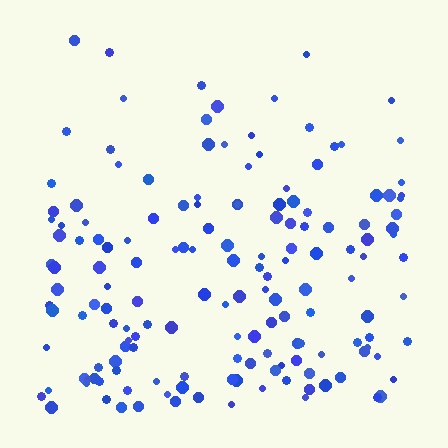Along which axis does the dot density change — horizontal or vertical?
Vertical.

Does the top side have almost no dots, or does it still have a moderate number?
Still a moderate number, just noticeably fewer than the bottom.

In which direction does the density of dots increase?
From top to bottom, with the bottom side densest.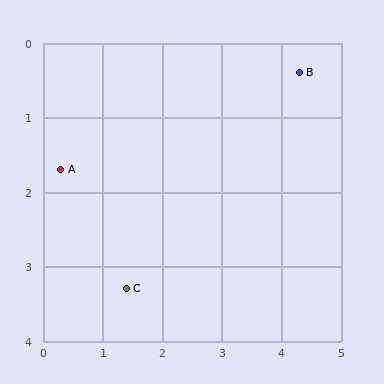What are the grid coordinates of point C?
Point C is at approximately (1.4, 3.3).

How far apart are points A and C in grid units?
Points A and C are about 1.9 grid units apart.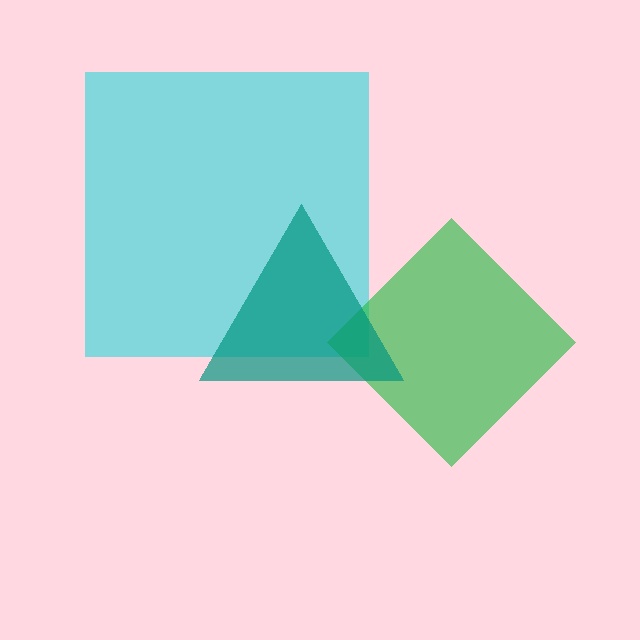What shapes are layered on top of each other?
The layered shapes are: a cyan square, a green diamond, a teal triangle.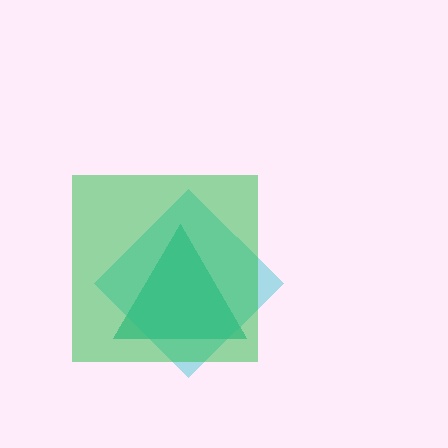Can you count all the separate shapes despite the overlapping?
Yes, there are 3 separate shapes.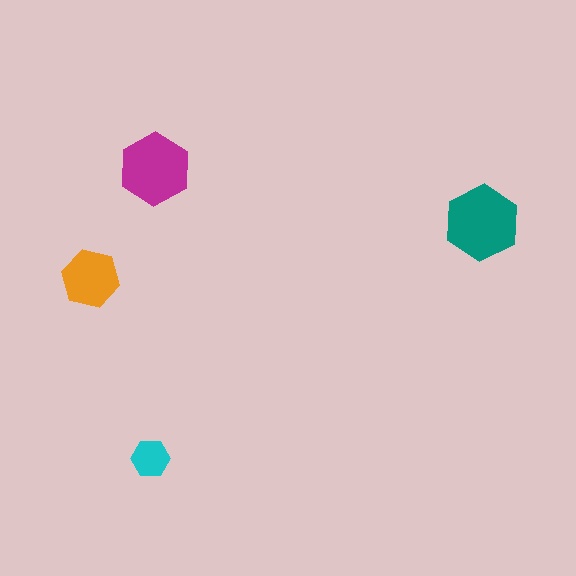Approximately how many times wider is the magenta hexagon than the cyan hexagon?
About 2 times wider.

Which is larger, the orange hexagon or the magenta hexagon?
The magenta one.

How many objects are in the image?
There are 4 objects in the image.